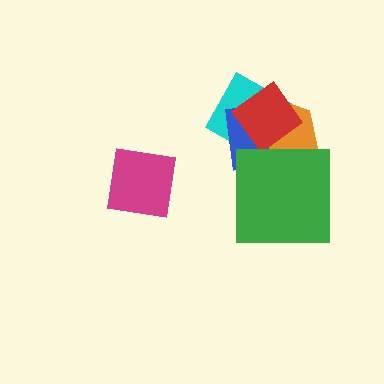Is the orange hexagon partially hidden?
Yes, it is partially covered by another shape.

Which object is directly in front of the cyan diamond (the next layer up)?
The orange hexagon is directly in front of the cyan diamond.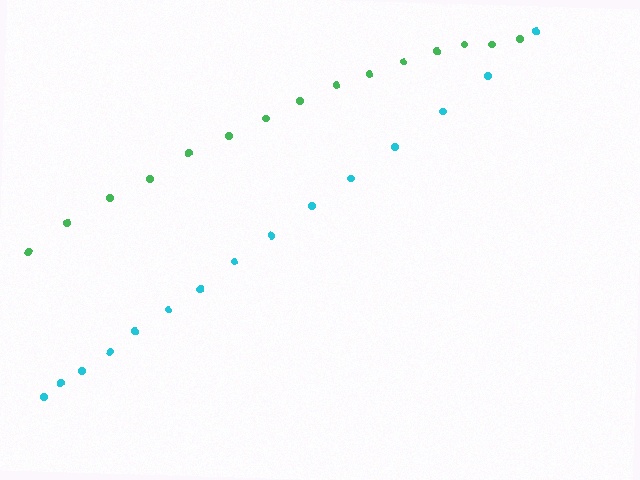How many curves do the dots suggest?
There are 2 distinct paths.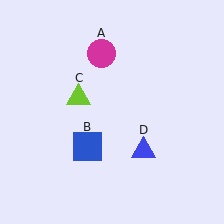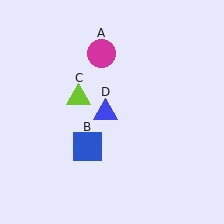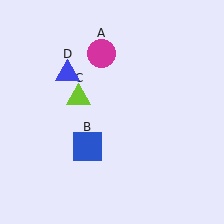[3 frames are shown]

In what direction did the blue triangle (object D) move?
The blue triangle (object D) moved up and to the left.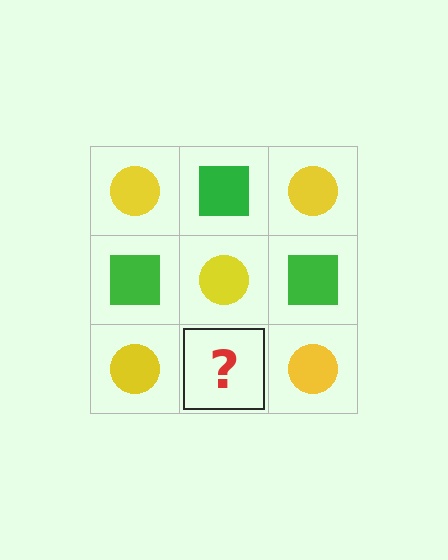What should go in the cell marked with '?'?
The missing cell should contain a green square.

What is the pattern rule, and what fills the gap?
The rule is that it alternates yellow circle and green square in a checkerboard pattern. The gap should be filled with a green square.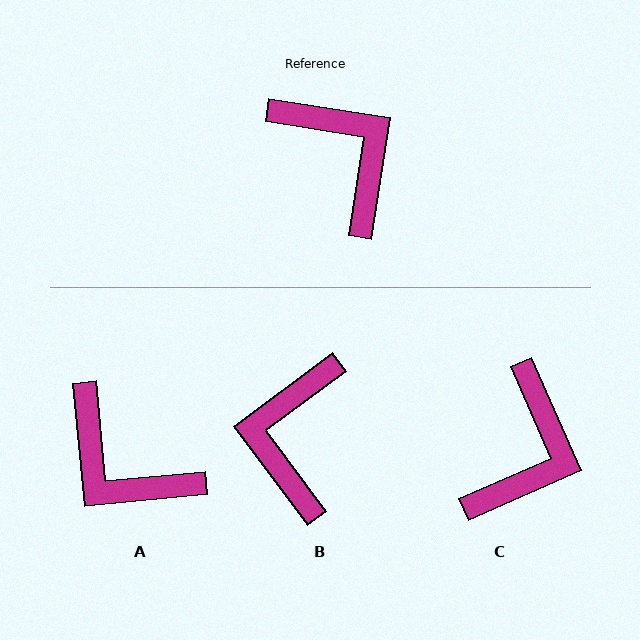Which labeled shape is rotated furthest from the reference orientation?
A, about 166 degrees away.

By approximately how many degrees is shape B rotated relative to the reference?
Approximately 136 degrees counter-clockwise.